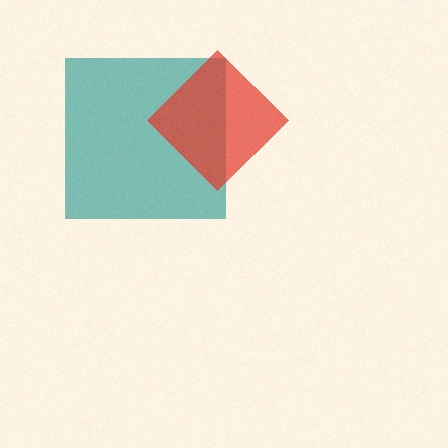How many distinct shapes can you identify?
There are 2 distinct shapes: a teal square, a red diamond.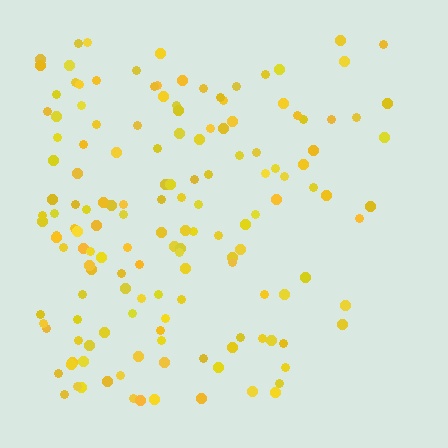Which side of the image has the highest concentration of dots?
The left.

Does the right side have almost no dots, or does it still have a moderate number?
Still a moderate number, just noticeably fewer than the left.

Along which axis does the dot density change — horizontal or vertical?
Horizontal.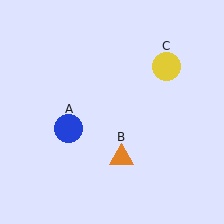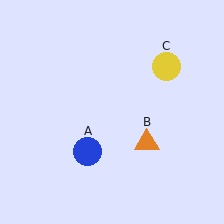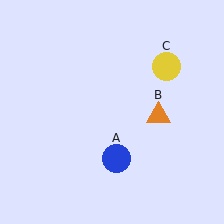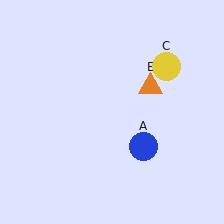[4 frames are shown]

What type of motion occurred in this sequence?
The blue circle (object A), orange triangle (object B) rotated counterclockwise around the center of the scene.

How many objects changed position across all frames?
2 objects changed position: blue circle (object A), orange triangle (object B).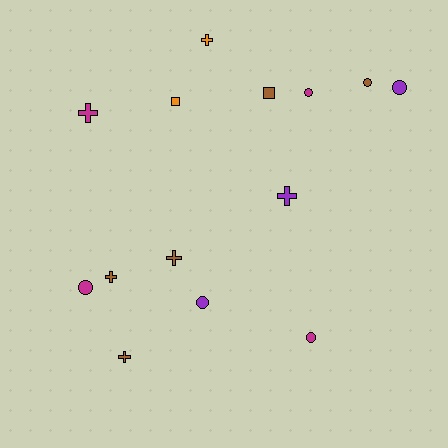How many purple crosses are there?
There is 1 purple cross.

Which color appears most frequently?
Brown, with 5 objects.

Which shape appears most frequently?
Cross, with 6 objects.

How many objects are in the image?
There are 14 objects.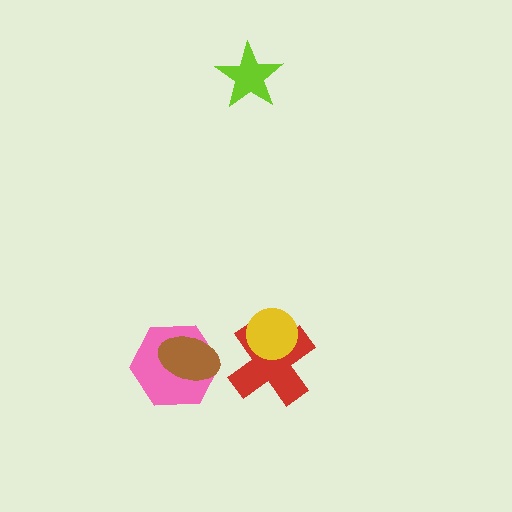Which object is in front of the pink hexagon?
The brown ellipse is in front of the pink hexagon.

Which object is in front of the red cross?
The yellow circle is in front of the red cross.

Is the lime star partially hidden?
No, no other shape covers it.